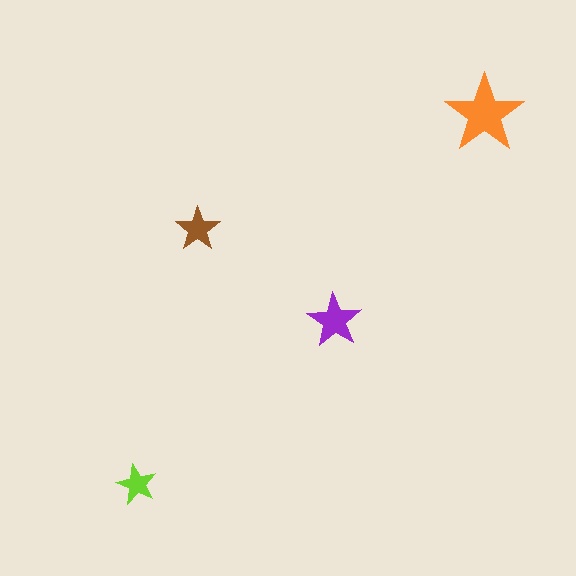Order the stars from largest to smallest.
the orange one, the purple one, the brown one, the lime one.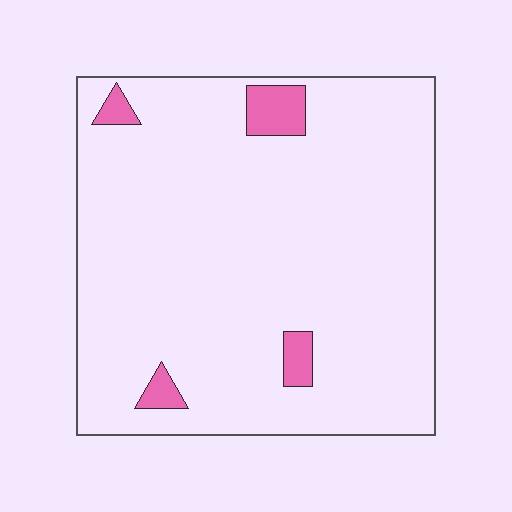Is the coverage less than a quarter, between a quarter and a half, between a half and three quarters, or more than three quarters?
Less than a quarter.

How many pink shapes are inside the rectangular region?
4.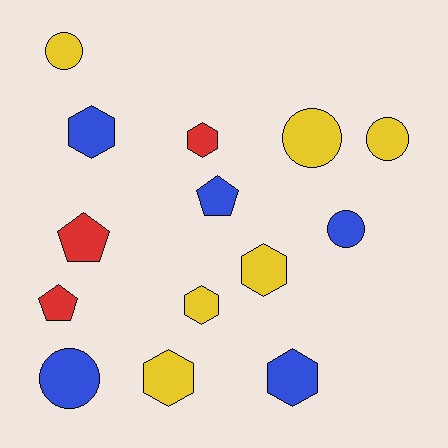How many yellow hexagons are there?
There are 3 yellow hexagons.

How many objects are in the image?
There are 14 objects.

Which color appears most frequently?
Yellow, with 6 objects.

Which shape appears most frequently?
Hexagon, with 6 objects.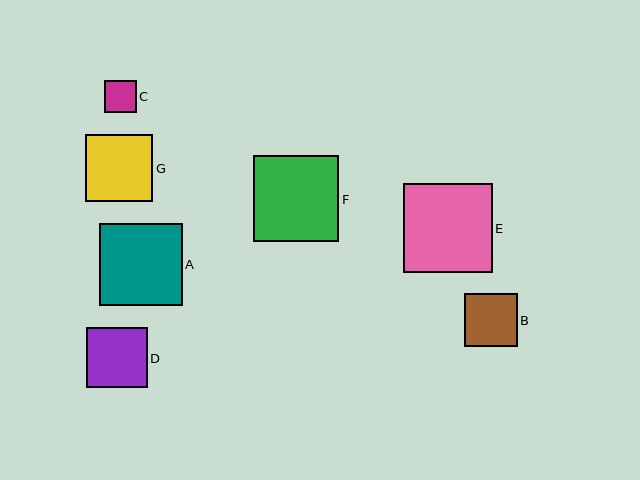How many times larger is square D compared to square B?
Square D is approximately 1.1 times the size of square B.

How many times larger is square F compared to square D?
Square F is approximately 1.4 times the size of square D.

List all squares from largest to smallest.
From largest to smallest: E, F, A, G, D, B, C.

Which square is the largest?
Square E is the largest with a size of approximately 89 pixels.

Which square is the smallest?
Square C is the smallest with a size of approximately 32 pixels.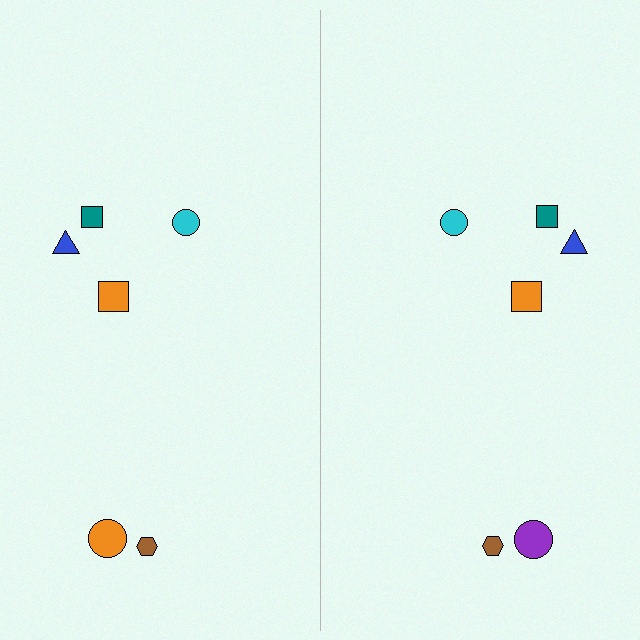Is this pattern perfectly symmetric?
No, the pattern is not perfectly symmetric. The purple circle on the right side breaks the symmetry — its mirror counterpart is orange.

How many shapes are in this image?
There are 12 shapes in this image.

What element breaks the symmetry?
The purple circle on the right side breaks the symmetry — its mirror counterpart is orange.